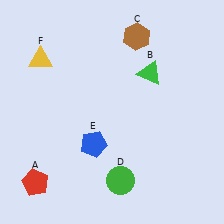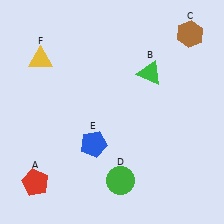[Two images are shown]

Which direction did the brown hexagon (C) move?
The brown hexagon (C) moved right.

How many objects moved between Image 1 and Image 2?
1 object moved between the two images.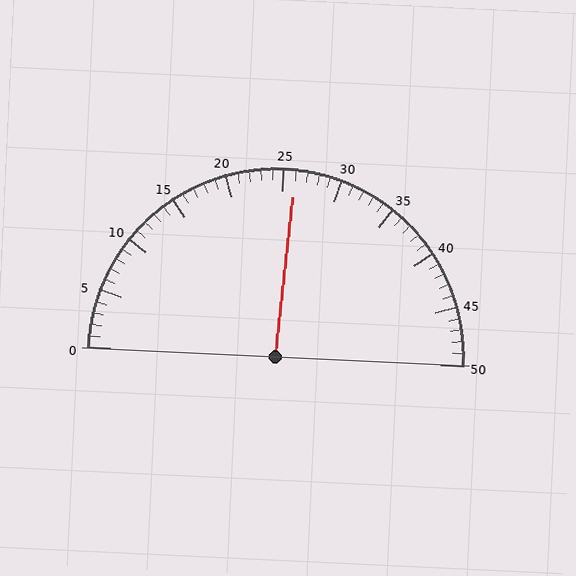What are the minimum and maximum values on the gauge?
The gauge ranges from 0 to 50.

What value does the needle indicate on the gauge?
The needle indicates approximately 26.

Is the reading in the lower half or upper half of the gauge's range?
The reading is in the upper half of the range (0 to 50).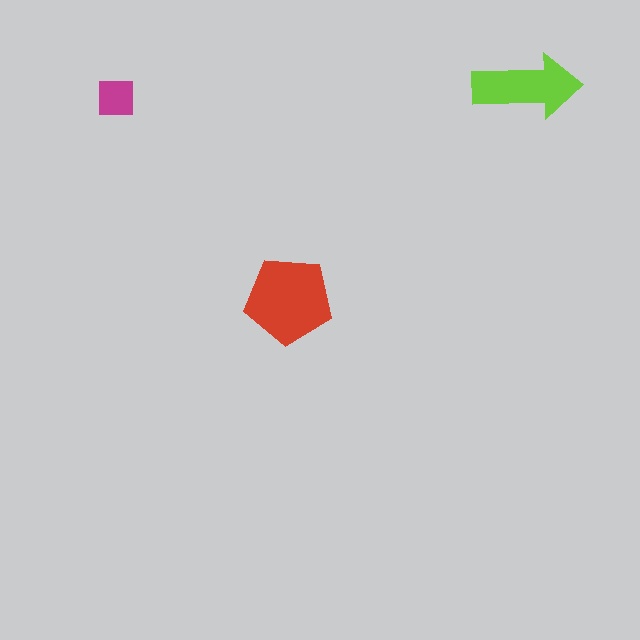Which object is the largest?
The red pentagon.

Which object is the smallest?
The magenta square.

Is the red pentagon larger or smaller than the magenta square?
Larger.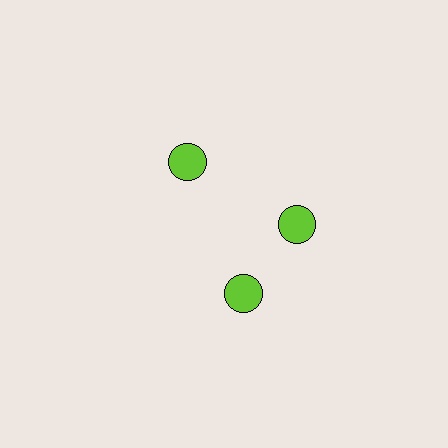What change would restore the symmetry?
The symmetry would be restored by rotating it back into even spacing with its neighbors so that all 3 circles sit at equal angles and equal distance from the center.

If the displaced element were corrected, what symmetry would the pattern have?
It would have 3-fold rotational symmetry — the pattern would map onto itself every 120 degrees.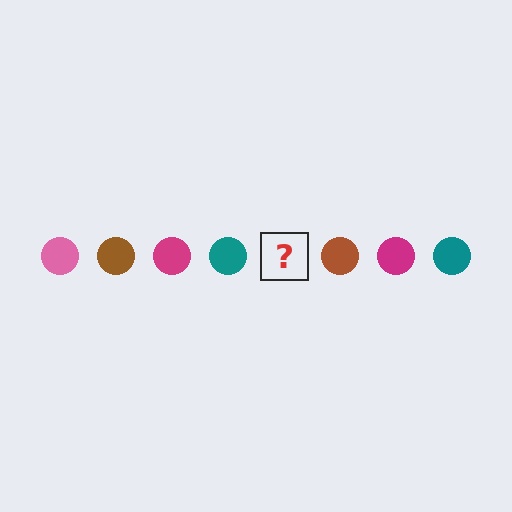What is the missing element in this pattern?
The missing element is a pink circle.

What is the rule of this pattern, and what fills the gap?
The rule is that the pattern cycles through pink, brown, magenta, teal circles. The gap should be filled with a pink circle.